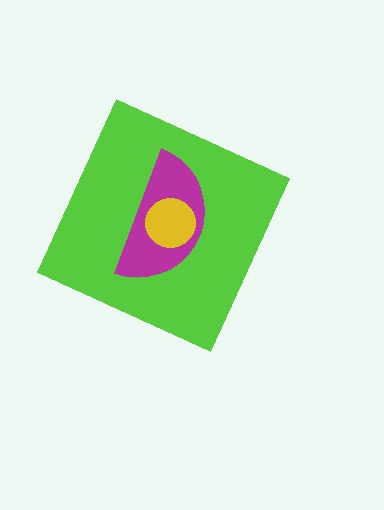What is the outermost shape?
The lime diamond.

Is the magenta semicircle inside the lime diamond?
Yes.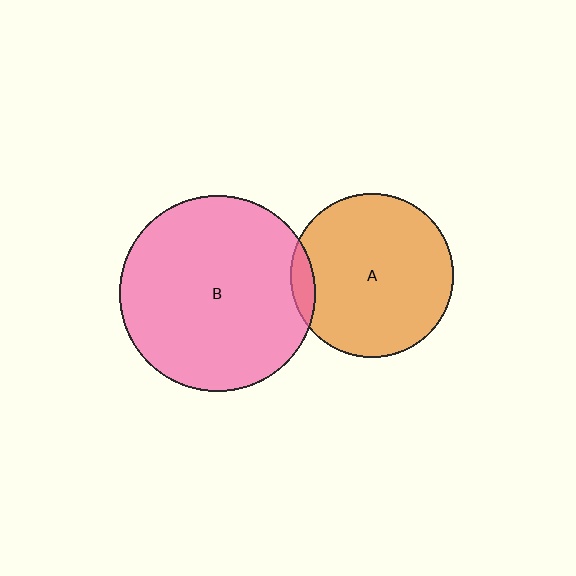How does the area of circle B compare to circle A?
Approximately 1.4 times.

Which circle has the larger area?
Circle B (pink).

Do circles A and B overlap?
Yes.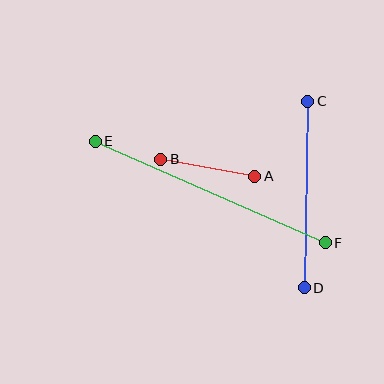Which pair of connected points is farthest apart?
Points E and F are farthest apart.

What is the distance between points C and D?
The distance is approximately 187 pixels.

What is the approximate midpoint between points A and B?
The midpoint is at approximately (208, 168) pixels.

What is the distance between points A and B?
The distance is approximately 95 pixels.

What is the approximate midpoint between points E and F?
The midpoint is at approximately (210, 192) pixels.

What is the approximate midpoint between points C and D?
The midpoint is at approximately (306, 195) pixels.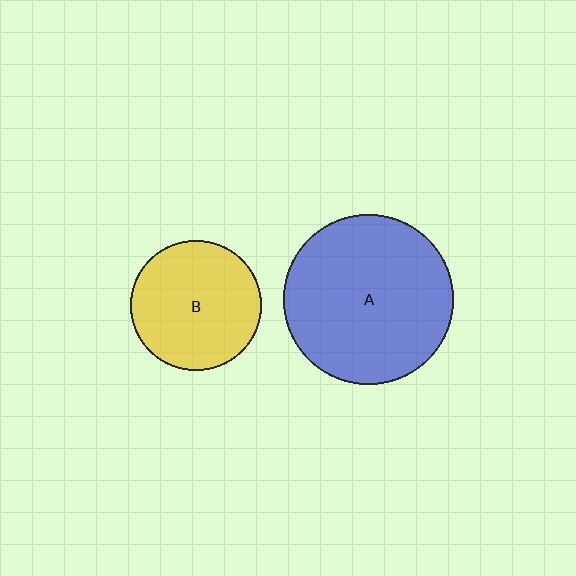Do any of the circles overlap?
No, none of the circles overlap.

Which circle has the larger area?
Circle A (blue).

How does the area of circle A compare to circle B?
Approximately 1.7 times.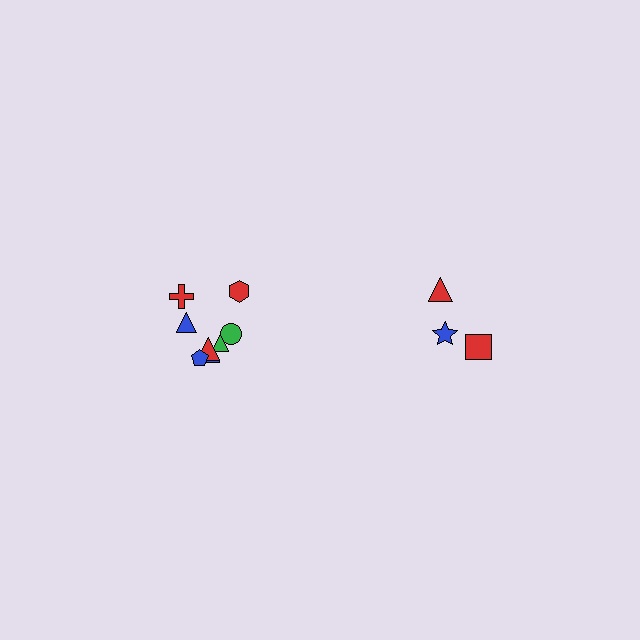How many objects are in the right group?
There are 3 objects.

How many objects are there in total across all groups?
There are 11 objects.